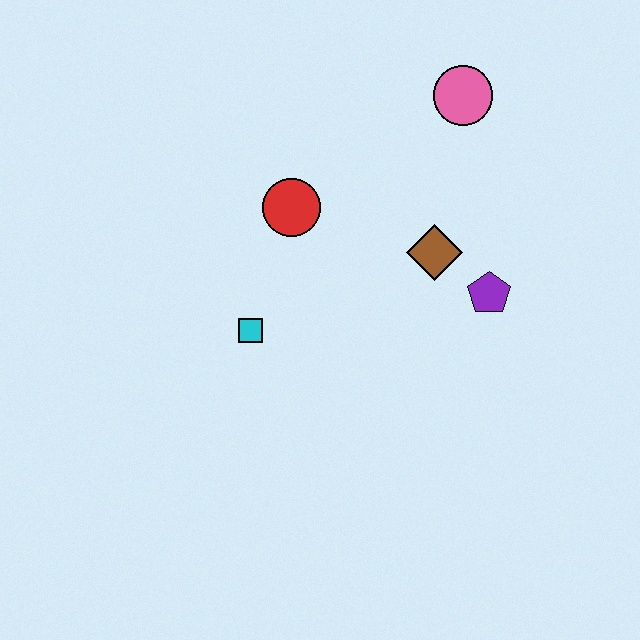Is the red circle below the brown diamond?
No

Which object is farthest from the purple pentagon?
The cyan square is farthest from the purple pentagon.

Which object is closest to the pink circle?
The brown diamond is closest to the pink circle.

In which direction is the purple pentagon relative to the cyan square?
The purple pentagon is to the right of the cyan square.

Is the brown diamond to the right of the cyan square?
Yes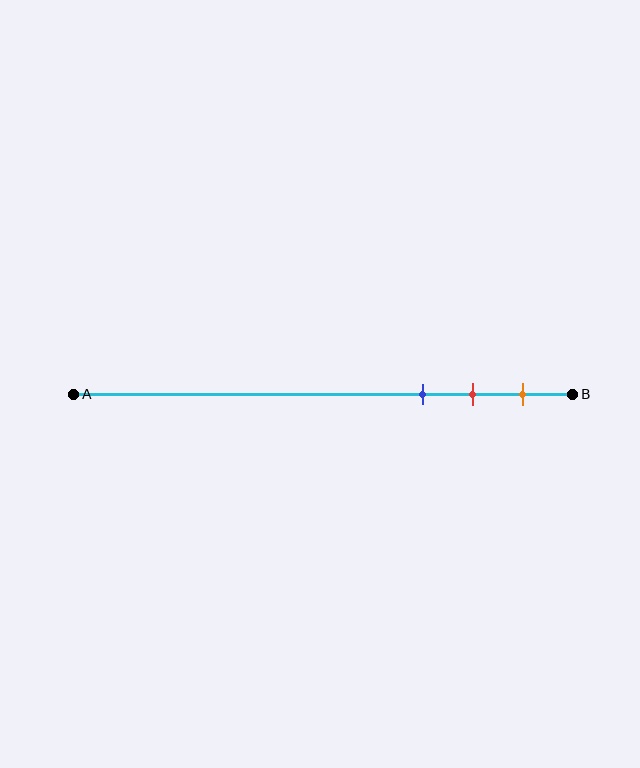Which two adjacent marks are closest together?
The red and orange marks are the closest adjacent pair.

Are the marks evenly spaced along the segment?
Yes, the marks are approximately evenly spaced.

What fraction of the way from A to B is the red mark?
The red mark is approximately 80% (0.8) of the way from A to B.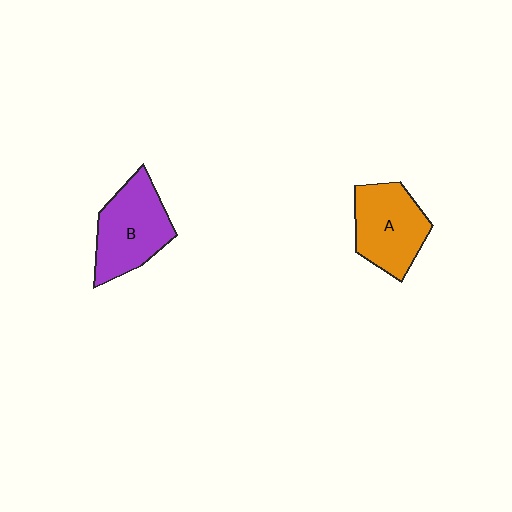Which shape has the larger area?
Shape B (purple).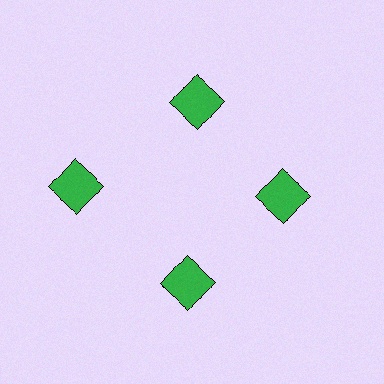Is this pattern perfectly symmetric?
No. The 4 green squares are arranged in a ring, but one element near the 9 o'clock position is pushed outward from the center, breaking the 4-fold rotational symmetry.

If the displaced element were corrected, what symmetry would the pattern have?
It would have 4-fold rotational symmetry — the pattern would map onto itself every 90 degrees.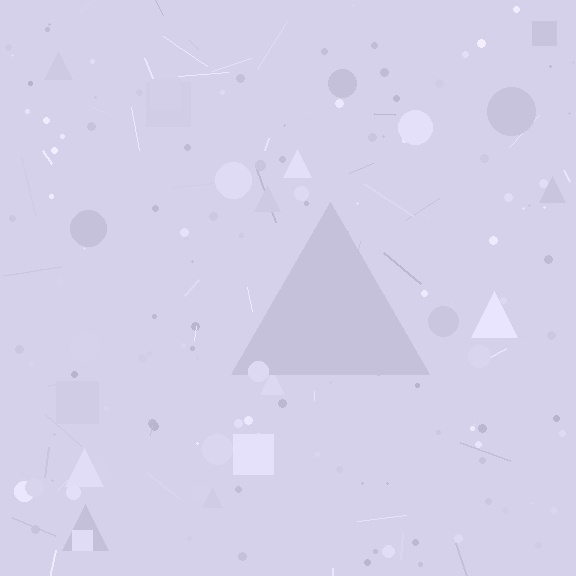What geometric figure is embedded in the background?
A triangle is embedded in the background.